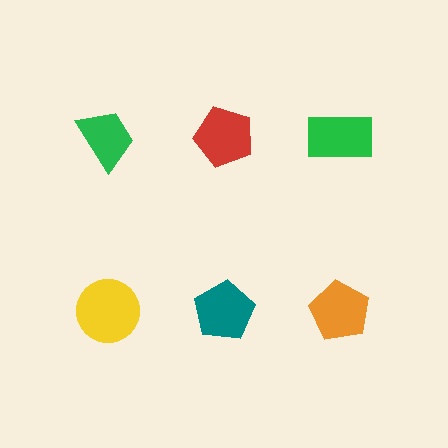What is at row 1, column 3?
A green rectangle.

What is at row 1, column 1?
A green trapezoid.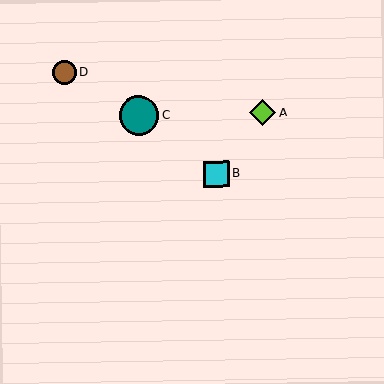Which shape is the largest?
The teal circle (labeled C) is the largest.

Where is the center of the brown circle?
The center of the brown circle is at (64, 72).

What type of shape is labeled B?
Shape B is a cyan square.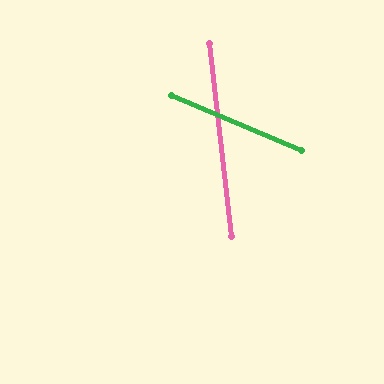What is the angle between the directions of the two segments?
Approximately 60 degrees.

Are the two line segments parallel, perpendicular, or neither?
Neither parallel nor perpendicular — they differ by about 60°.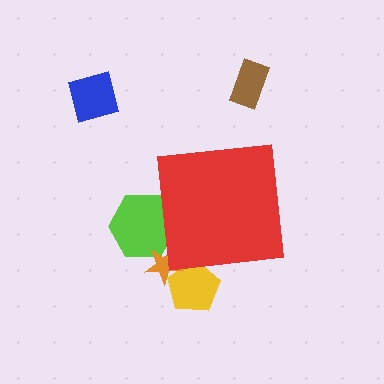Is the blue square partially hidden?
No, the blue square is fully visible.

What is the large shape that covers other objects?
A red square.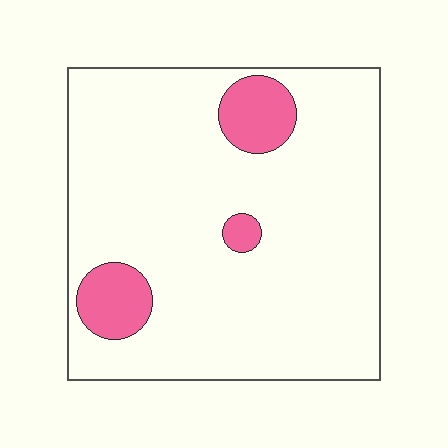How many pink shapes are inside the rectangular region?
3.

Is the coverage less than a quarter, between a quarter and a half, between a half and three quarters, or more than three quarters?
Less than a quarter.